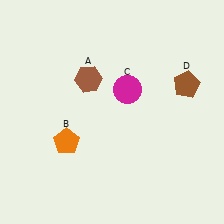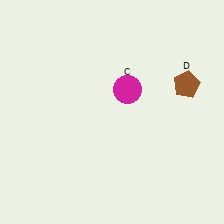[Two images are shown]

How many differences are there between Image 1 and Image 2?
There are 2 differences between the two images.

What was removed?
The brown hexagon (A), the orange pentagon (B) were removed in Image 2.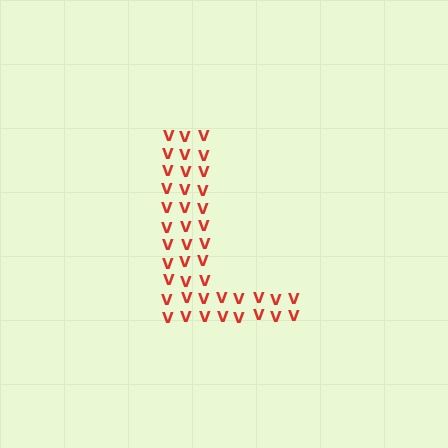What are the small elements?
The small elements are letter V's.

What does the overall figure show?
The overall figure shows the letter L.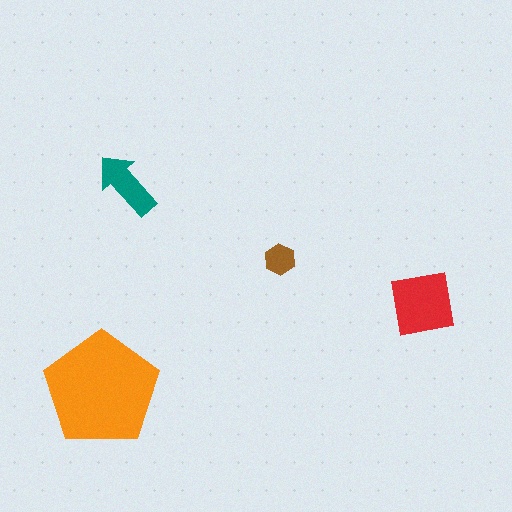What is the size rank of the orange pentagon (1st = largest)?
1st.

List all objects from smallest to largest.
The brown hexagon, the teal arrow, the red square, the orange pentagon.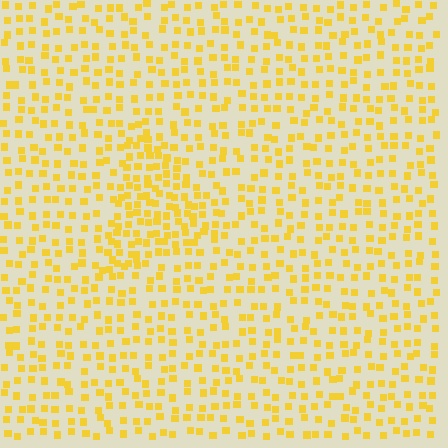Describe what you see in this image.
The image contains small yellow elements arranged at two different densities. A triangle-shaped region is visible where the elements are more densely packed than the surrounding area.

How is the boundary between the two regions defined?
The boundary is defined by a change in element density (approximately 1.8x ratio). All elements are the same color, size, and shape.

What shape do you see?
I see a triangle.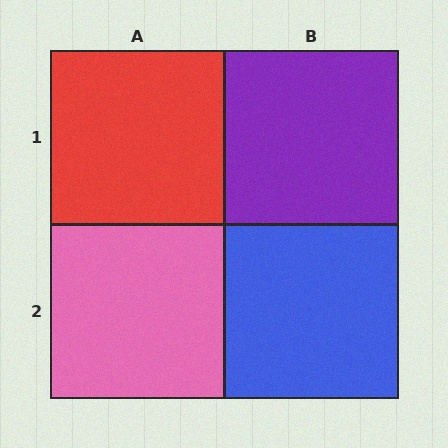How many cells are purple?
1 cell is purple.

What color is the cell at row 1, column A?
Red.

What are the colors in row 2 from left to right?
Pink, blue.